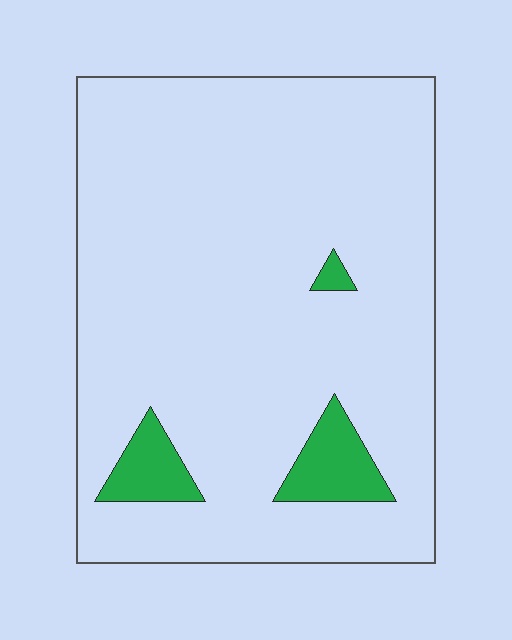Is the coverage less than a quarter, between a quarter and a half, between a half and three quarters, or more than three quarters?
Less than a quarter.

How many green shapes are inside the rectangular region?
3.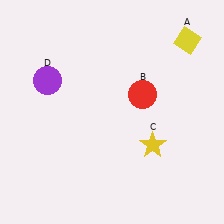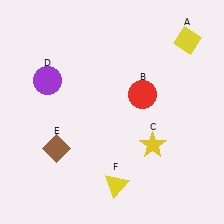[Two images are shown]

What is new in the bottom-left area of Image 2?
A brown diamond (E) was added in the bottom-left area of Image 2.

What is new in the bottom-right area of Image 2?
A yellow triangle (F) was added in the bottom-right area of Image 2.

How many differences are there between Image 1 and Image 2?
There are 2 differences between the two images.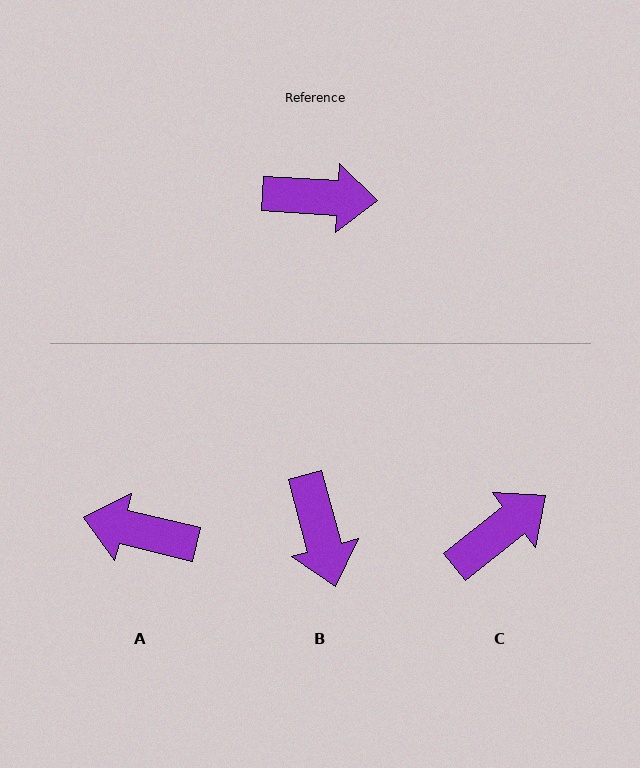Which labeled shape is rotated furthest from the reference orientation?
A, about 170 degrees away.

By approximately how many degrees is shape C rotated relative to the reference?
Approximately 42 degrees counter-clockwise.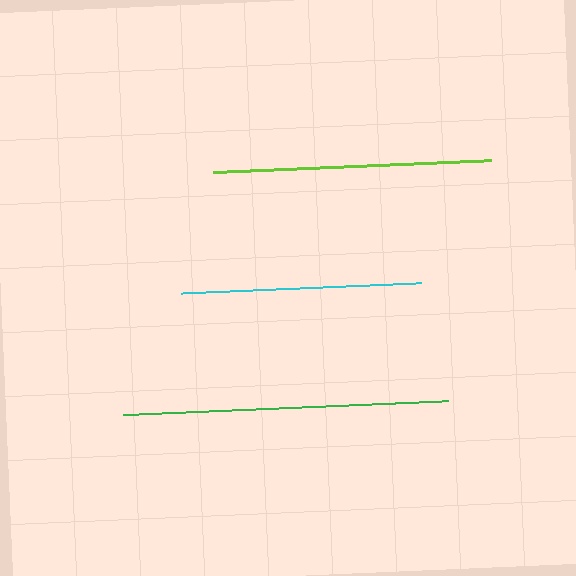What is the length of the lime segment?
The lime segment is approximately 277 pixels long.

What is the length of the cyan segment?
The cyan segment is approximately 240 pixels long.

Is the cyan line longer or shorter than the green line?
The green line is longer than the cyan line.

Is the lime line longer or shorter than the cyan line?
The lime line is longer than the cyan line.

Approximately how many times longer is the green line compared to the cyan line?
The green line is approximately 1.4 times the length of the cyan line.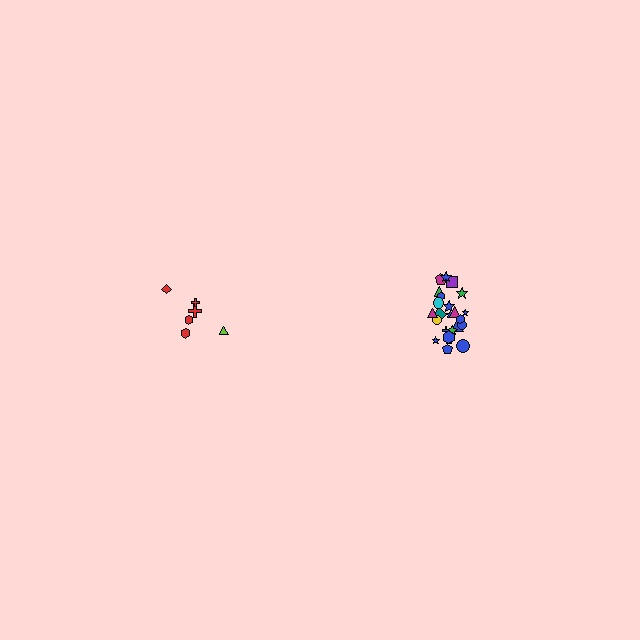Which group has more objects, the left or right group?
The right group.